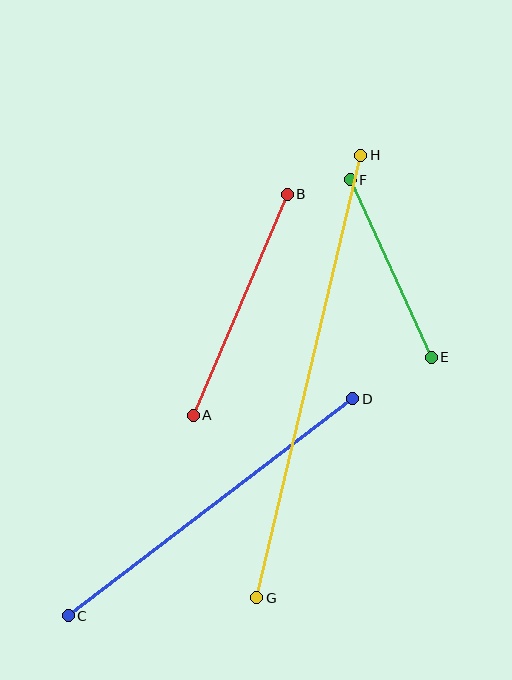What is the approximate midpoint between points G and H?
The midpoint is at approximately (309, 376) pixels.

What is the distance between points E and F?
The distance is approximately 195 pixels.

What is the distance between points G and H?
The distance is approximately 455 pixels.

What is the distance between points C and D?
The distance is approximately 358 pixels.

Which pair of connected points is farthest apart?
Points G and H are farthest apart.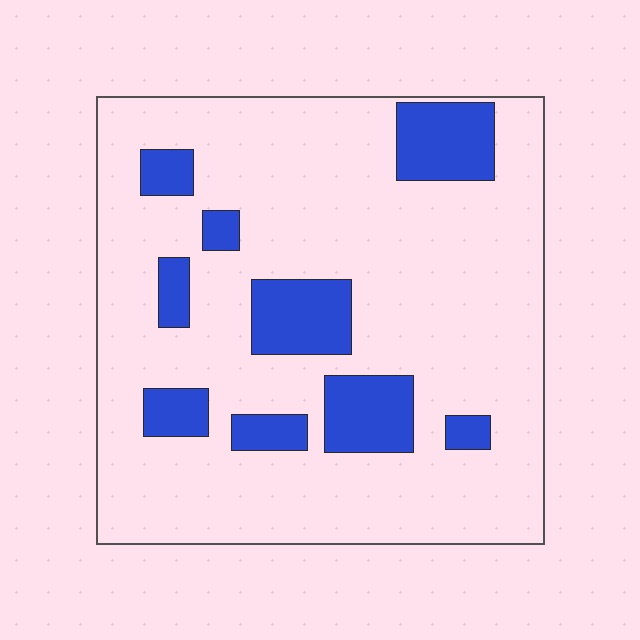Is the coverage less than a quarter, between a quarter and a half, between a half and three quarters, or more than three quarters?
Less than a quarter.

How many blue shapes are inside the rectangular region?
9.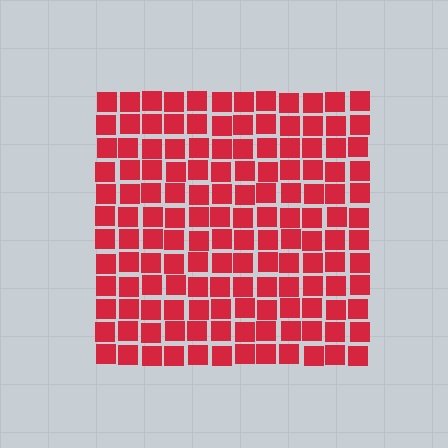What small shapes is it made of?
It is made of small squares.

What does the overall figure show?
The overall figure shows a square.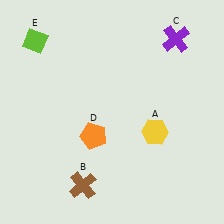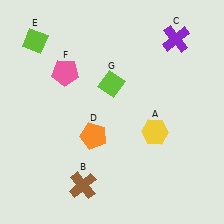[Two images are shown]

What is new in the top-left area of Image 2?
A pink pentagon (F) was added in the top-left area of Image 2.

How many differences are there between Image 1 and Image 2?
There are 2 differences between the two images.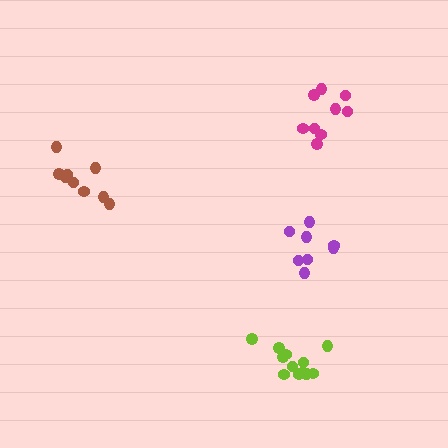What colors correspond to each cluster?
The clusters are colored: brown, purple, lime, magenta.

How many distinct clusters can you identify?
There are 4 distinct clusters.